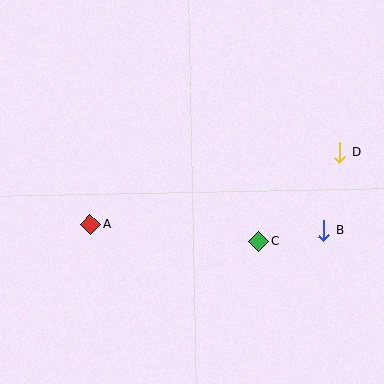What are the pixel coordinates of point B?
Point B is at (324, 231).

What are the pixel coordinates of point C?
Point C is at (259, 242).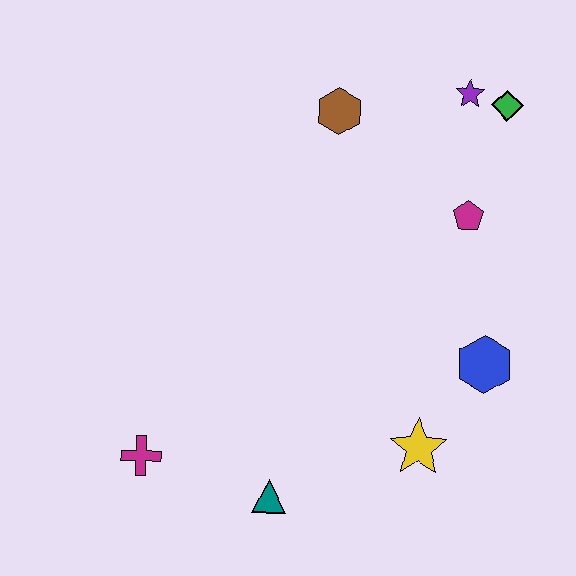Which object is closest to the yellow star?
The blue hexagon is closest to the yellow star.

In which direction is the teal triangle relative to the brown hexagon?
The teal triangle is below the brown hexagon.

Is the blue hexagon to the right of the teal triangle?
Yes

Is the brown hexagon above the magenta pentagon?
Yes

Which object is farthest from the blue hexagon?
The magenta cross is farthest from the blue hexagon.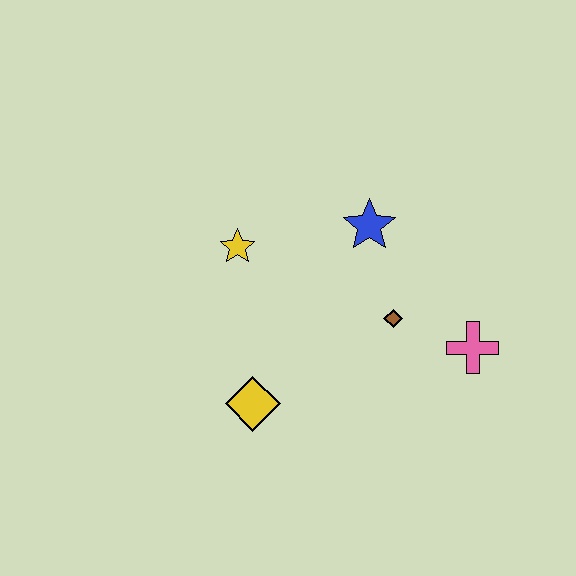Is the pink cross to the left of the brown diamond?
No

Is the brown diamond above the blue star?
No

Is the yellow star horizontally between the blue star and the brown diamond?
No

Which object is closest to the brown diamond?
The pink cross is closest to the brown diamond.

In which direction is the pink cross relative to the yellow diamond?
The pink cross is to the right of the yellow diamond.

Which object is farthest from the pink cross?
The yellow star is farthest from the pink cross.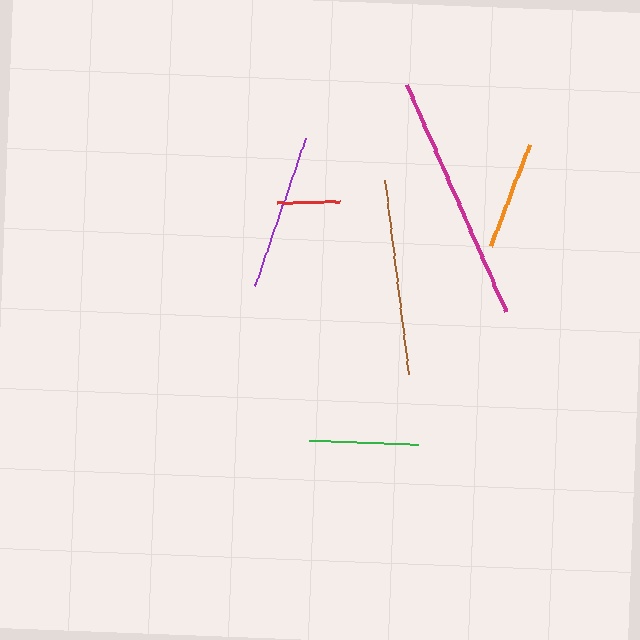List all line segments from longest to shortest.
From longest to shortest: magenta, brown, purple, green, orange, red.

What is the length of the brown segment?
The brown segment is approximately 195 pixels long.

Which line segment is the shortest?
The red line is the shortest at approximately 62 pixels.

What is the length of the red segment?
The red segment is approximately 62 pixels long.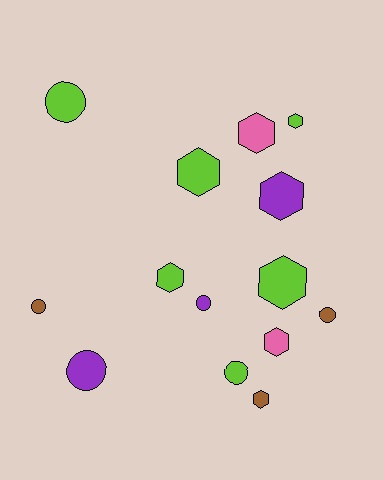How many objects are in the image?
There are 14 objects.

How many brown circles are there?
There are 2 brown circles.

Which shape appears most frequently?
Hexagon, with 8 objects.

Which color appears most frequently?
Lime, with 6 objects.